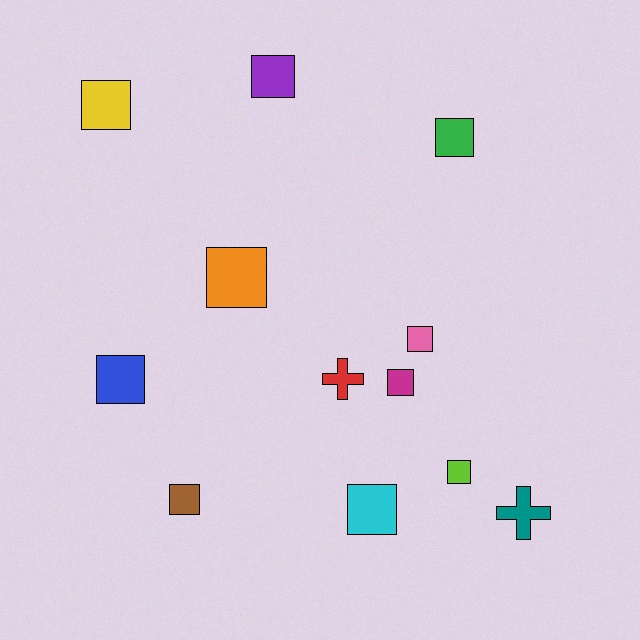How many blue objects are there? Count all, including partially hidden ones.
There is 1 blue object.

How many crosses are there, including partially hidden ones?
There are 2 crosses.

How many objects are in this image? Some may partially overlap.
There are 12 objects.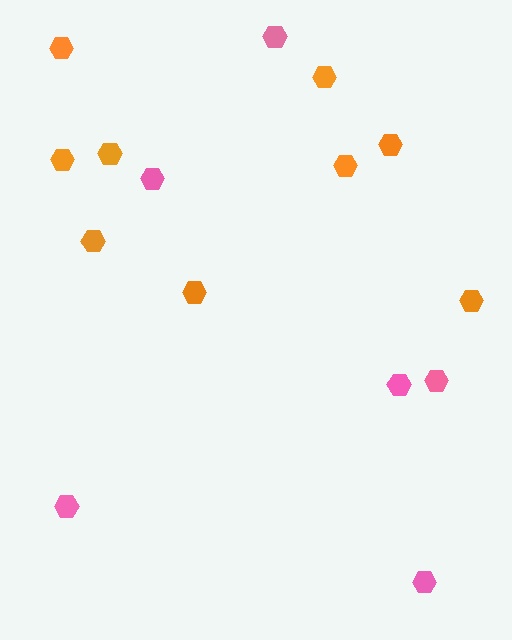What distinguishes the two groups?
There are 2 groups: one group of pink hexagons (6) and one group of orange hexagons (9).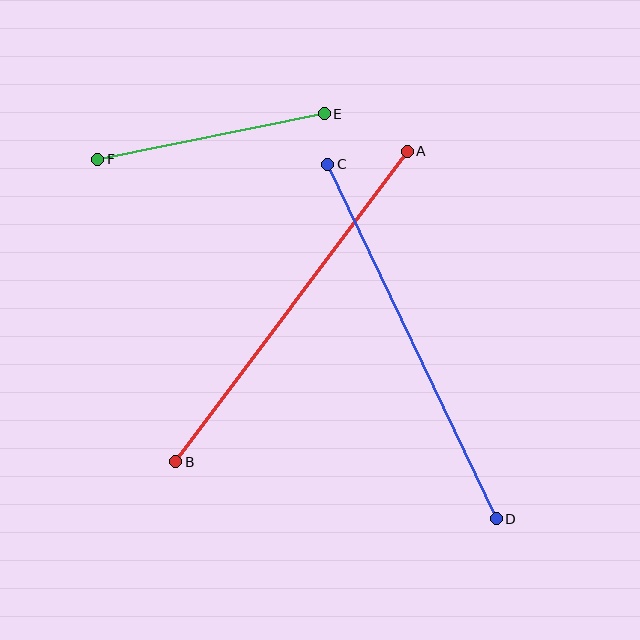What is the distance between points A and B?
The distance is approximately 388 pixels.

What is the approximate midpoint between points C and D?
The midpoint is at approximately (412, 341) pixels.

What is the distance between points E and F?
The distance is approximately 231 pixels.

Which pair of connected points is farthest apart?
Points C and D are farthest apart.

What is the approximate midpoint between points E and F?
The midpoint is at approximately (211, 136) pixels.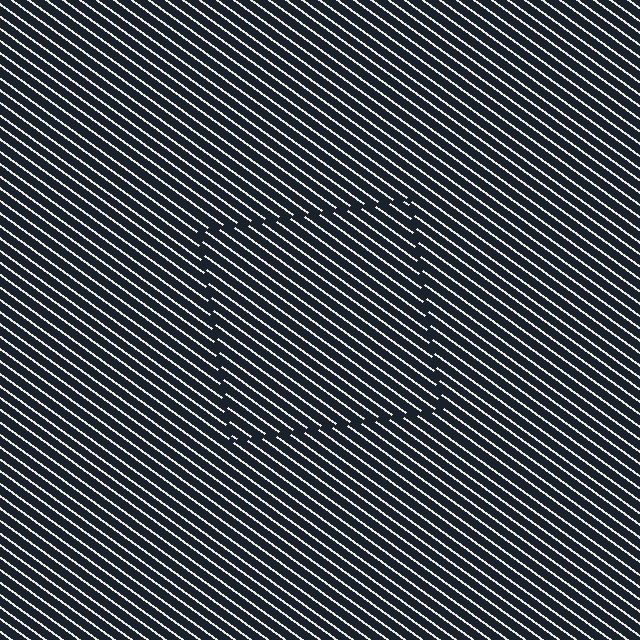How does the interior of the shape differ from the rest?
The interior of the shape contains the same grating, shifted by half a period — the contour is defined by the phase discontinuity where line-ends from the inner and outer gratings abut.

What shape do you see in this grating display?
An illusory square. The interior of the shape contains the same grating, shifted by half a period — the contour is defined by the phase discontinuity where line-ends from the inner and outer gratings abut.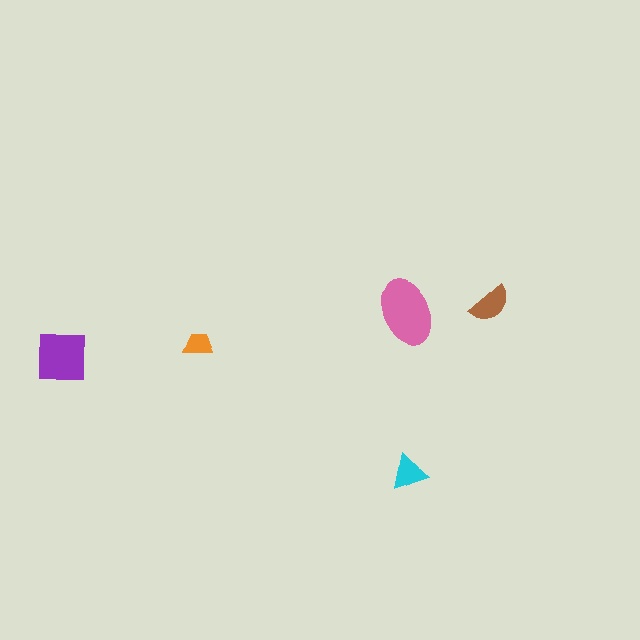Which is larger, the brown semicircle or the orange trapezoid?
The brown semicircle.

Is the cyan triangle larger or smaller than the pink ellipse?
Smaller.